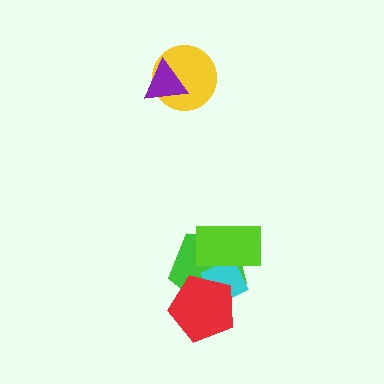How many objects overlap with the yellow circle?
1 object overlaps with the yellow circle.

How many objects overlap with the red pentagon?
2 objects overlap with the red pentagon.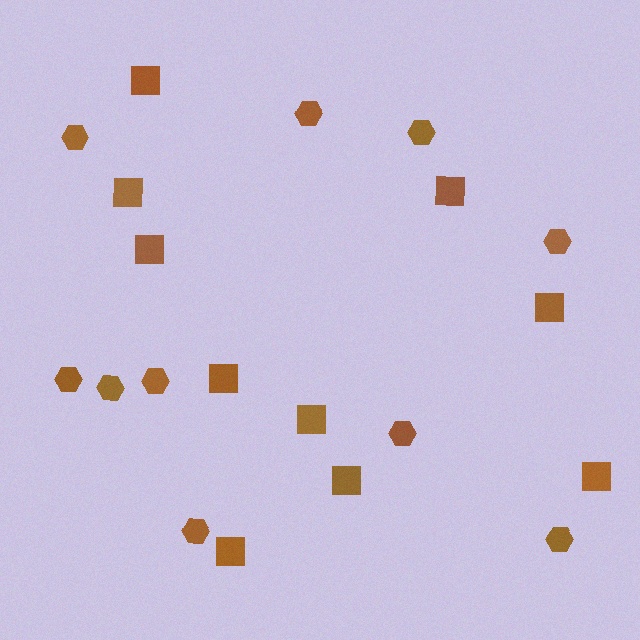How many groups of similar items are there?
There are 2 groups: one group of squares (10) and one group of hexagons (10).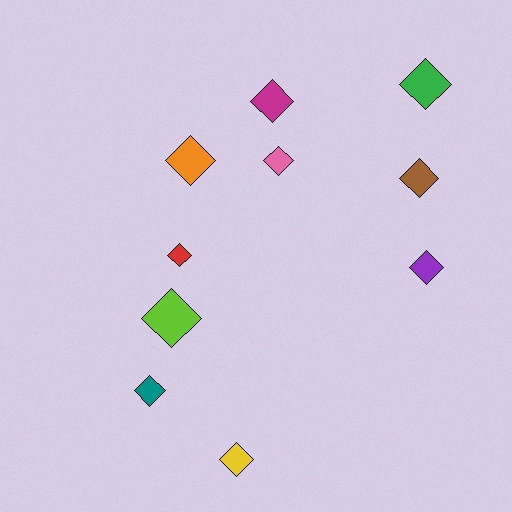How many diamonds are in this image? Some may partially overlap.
There are 10 diamonds.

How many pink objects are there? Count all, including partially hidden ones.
There is 1 pink object.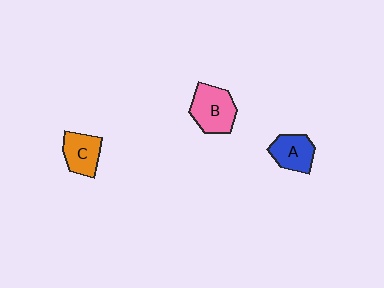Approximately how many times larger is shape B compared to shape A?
Approximately 1.3 times.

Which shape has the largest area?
Shape B (pink).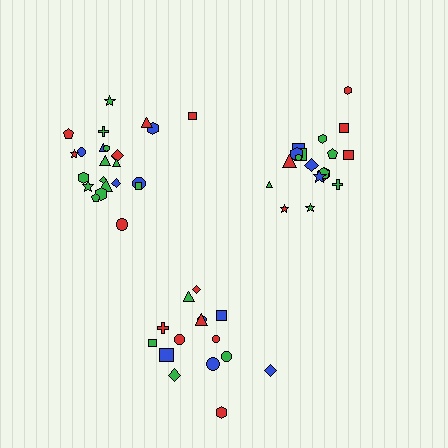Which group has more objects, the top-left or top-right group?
The top-left group.